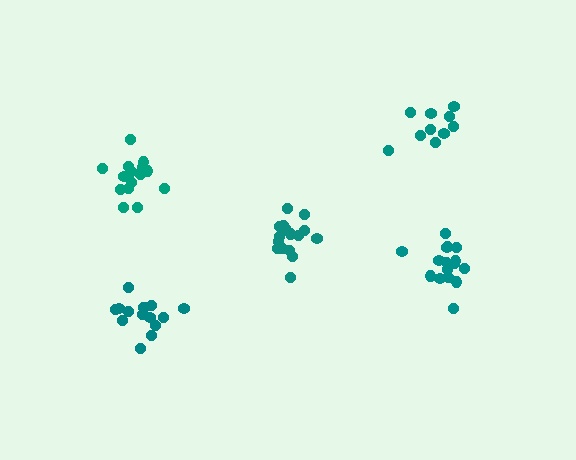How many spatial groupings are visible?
There are 5 spatial groupings.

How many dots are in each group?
Group 1: 16 dots, Group 2: 15 dots, Group 3: 10 dots, Group 4: 16 dots, Group 5: 15 dots (72 total).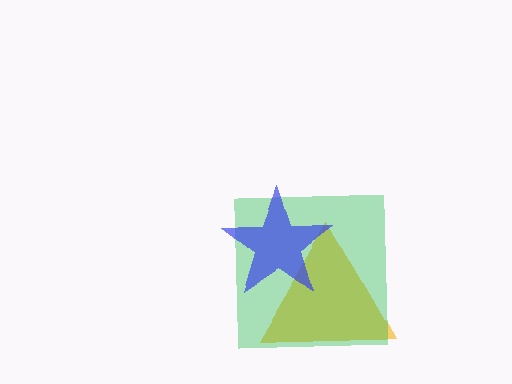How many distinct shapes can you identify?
There are 3 distinct shapes: a yellow triangle, a green square, a blue star.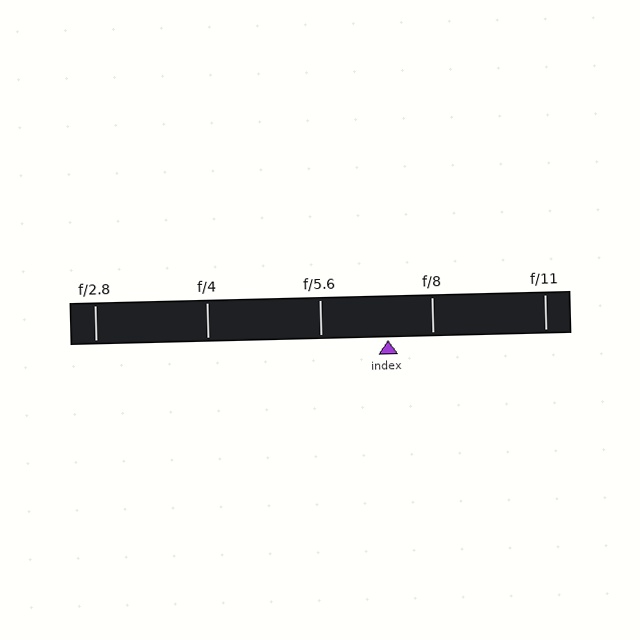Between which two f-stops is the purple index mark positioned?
The index mark is between f/5.6 and f/8.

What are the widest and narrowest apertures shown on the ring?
The widest aperture shown is f/2.8 and the narrowest is f/11.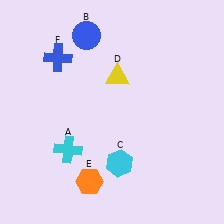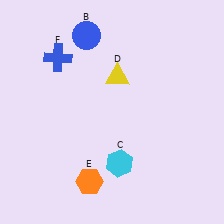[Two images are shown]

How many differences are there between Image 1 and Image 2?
There is 1 difference between the two images.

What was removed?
The cyan cross (A) was removed in Image 2.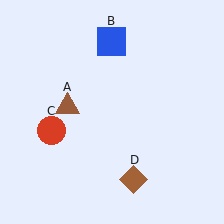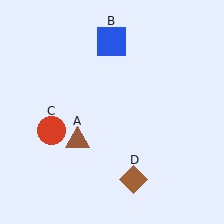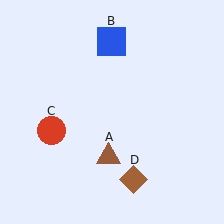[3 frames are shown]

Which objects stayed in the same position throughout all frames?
Blue square (object B) and red circle (object C) and brown diamond (object D) remained stationary.